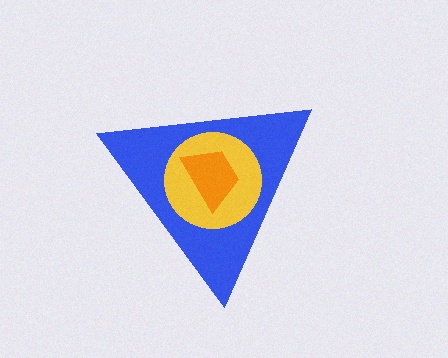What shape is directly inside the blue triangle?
The yellow circle.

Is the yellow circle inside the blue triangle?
Yes.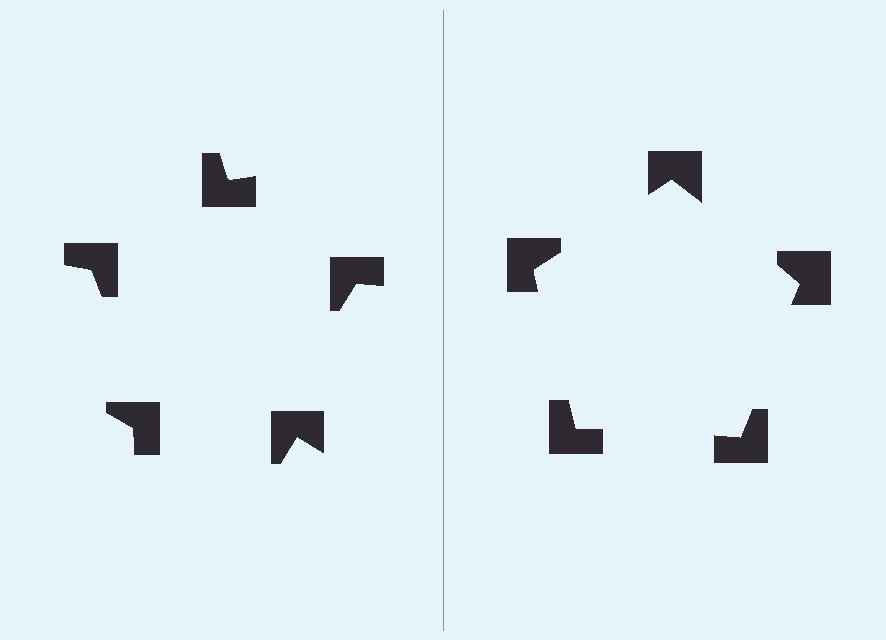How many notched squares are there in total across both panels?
10 — 5 on each side.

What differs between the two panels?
The notched squares are positioned identically on both sides; only the wedge orientations differ. On the right they align to a pentagon; on the left they are misaligned.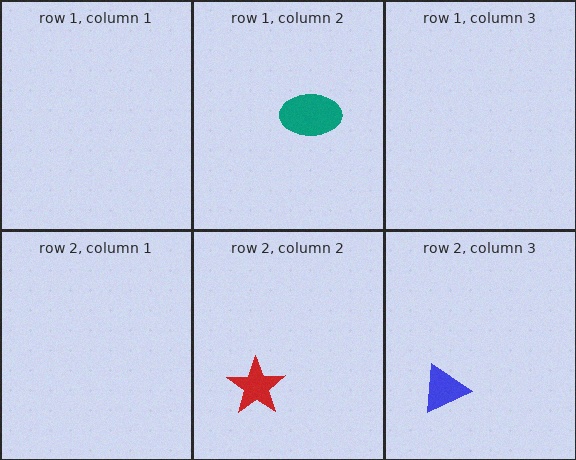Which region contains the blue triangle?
The row 2, column 3 region.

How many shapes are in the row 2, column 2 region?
1.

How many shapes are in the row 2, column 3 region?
1.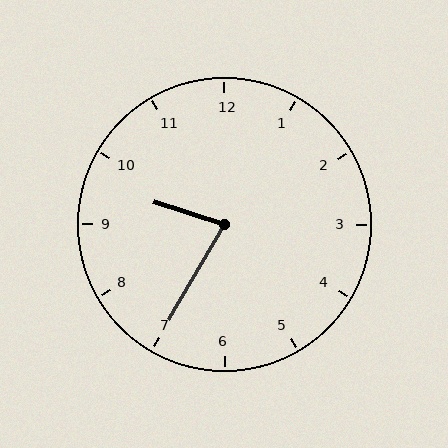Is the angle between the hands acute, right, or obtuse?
It is acute.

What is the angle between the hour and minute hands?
Approximately 78 degrees.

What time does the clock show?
9:35.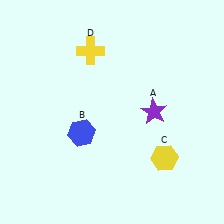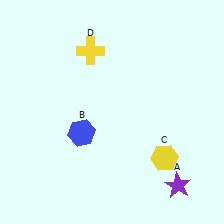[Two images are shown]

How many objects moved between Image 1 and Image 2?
1 object moved between the two images.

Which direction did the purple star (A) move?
The purple star (A) moved down.